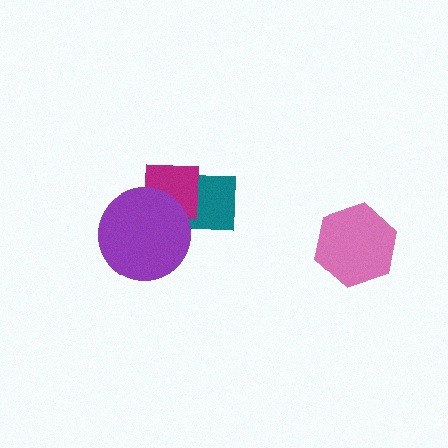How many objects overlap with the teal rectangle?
2 objects overlap with the teal rectangle.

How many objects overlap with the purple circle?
2 objects overlap with the purple circle.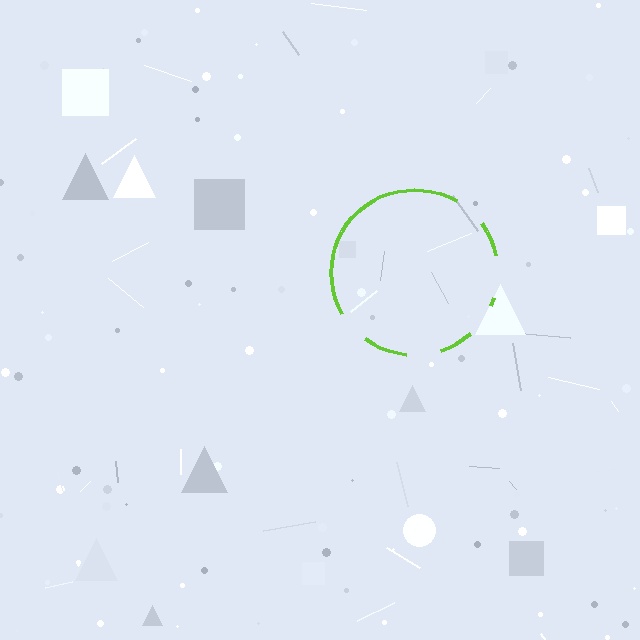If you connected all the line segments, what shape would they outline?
They would outline a circle.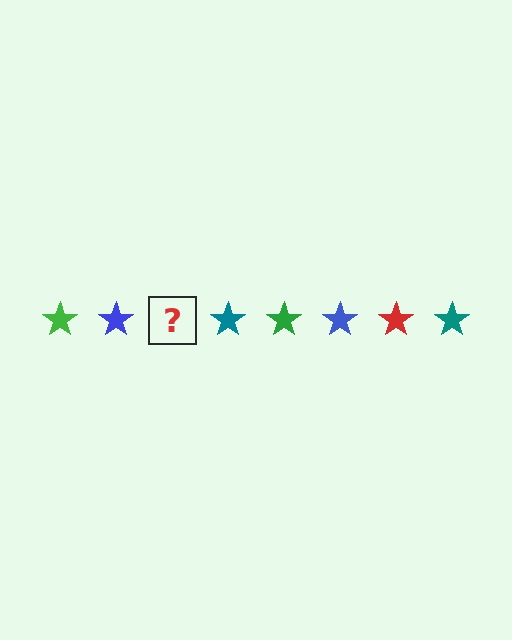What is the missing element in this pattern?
The missing element is a red star.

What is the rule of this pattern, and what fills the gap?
The rule is that the pattern cycles through green, blue, red, teal stars. The gap should be filled with a red star.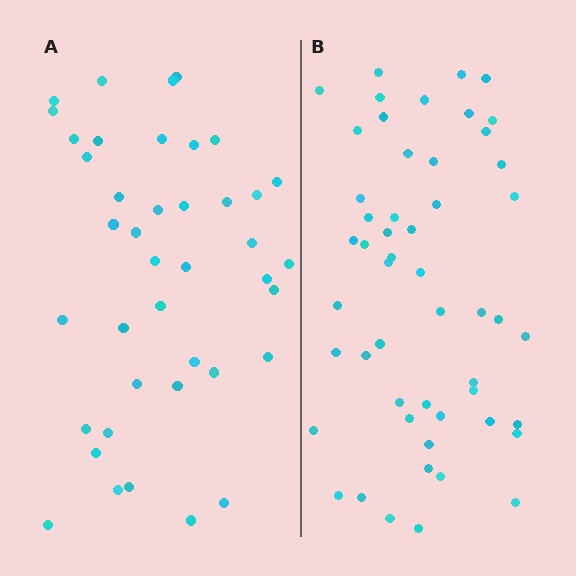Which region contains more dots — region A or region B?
Region B (the right region) has more dots.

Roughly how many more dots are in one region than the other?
Region B has roughly 12 or so more dots than region A.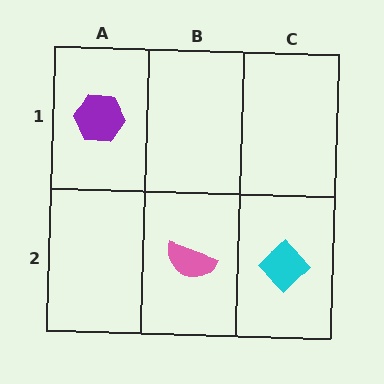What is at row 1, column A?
A purple hexagon.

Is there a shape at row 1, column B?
No, that cell is empty.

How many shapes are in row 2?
2 shapes.